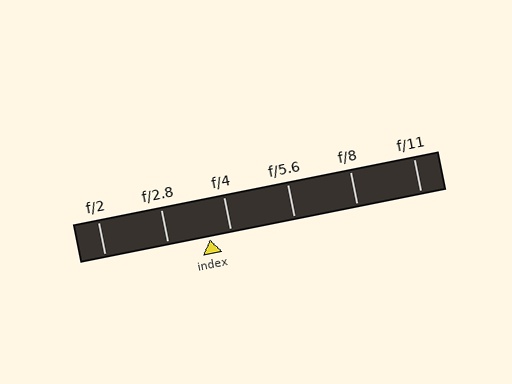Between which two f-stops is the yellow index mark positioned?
The index mark is between f/2.8 and f/4.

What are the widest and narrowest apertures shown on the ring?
The widest aperture shown is f/2 and the narrowest is f/11.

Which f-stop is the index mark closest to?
The index mark is closest to f/4.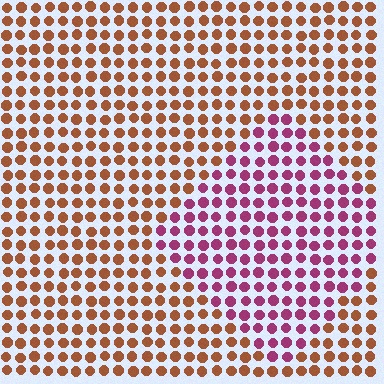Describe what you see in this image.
The image is filled with small brown elements in a uniform arrangement. A diamond-shaped region is visible where the elements are tinted to a slightly different hue, forming a subtle color boundary.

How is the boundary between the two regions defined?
The boundary is defined purely by a slight shift in hue (about 54 degrees). Spacing, size, and orientation are identical on both sides.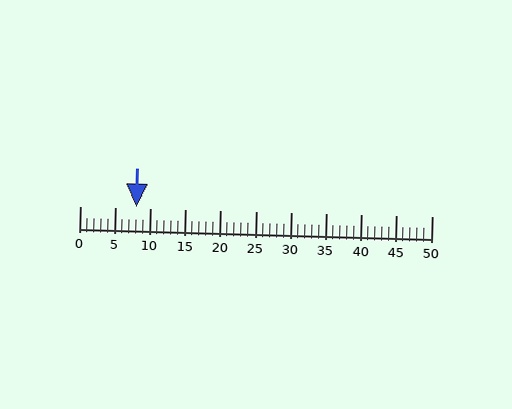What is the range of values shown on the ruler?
The ruler shows values from 0 to 50.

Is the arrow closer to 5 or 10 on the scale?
The arrow is closer to 10.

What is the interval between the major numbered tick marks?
The major tick marks are spaced 5 units apart.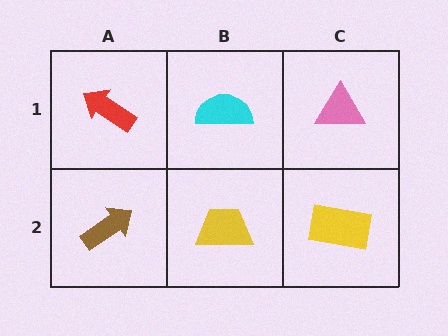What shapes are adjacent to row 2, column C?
A pink triangle (row 1, column C), a yellow trapezoid (row 2, column B).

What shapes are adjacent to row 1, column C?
A yellow rectangle (row 2, column C), a cyan semicircle (row 1, column B).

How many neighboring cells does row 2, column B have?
3.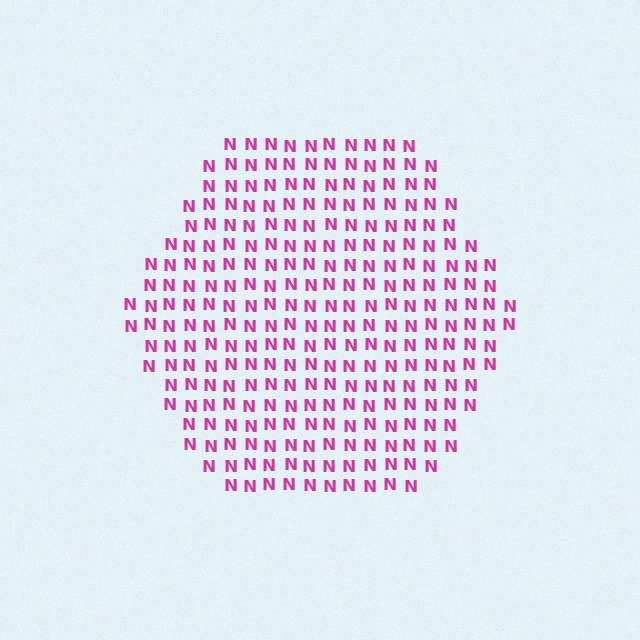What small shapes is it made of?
It is made of small letter N's.